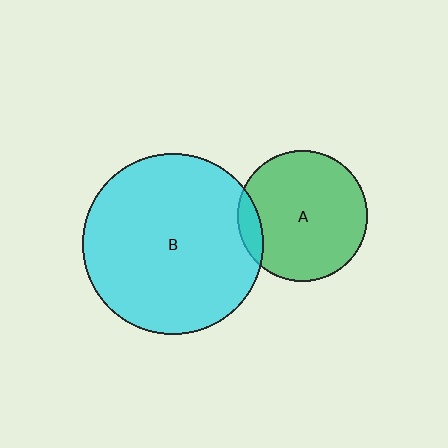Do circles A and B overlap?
Yes.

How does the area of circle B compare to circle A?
Approximately 1.9 times.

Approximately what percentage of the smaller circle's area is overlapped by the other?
Approximately 10%.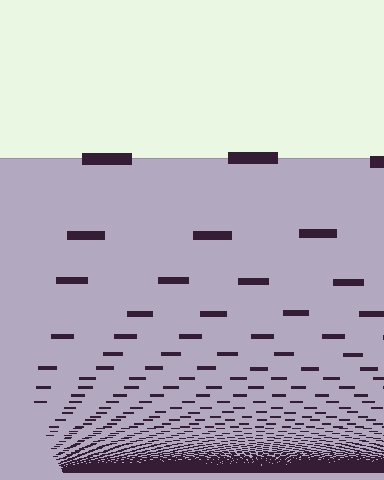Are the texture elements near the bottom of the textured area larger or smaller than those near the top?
Smaller. The gradient is inverted — elements near the bottom are smaller and denser.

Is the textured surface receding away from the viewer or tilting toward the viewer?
The surface appears to tilt toward the viewer. Texture elements get larger and sparser toward the top.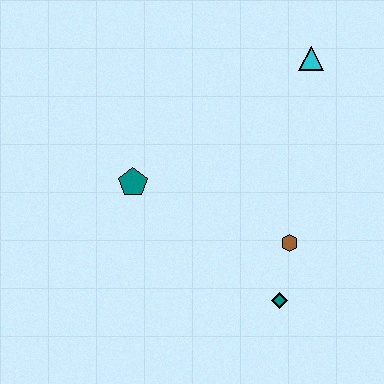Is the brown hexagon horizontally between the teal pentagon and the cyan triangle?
Yes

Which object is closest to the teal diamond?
The brown hexagon is closest to the teal diamond.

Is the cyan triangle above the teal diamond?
Yes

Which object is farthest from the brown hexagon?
The cyan triangle is farthest from the brown hexagon.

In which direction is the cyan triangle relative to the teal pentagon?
The cyan triangle is to the right of the teal pentagon.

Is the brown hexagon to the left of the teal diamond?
No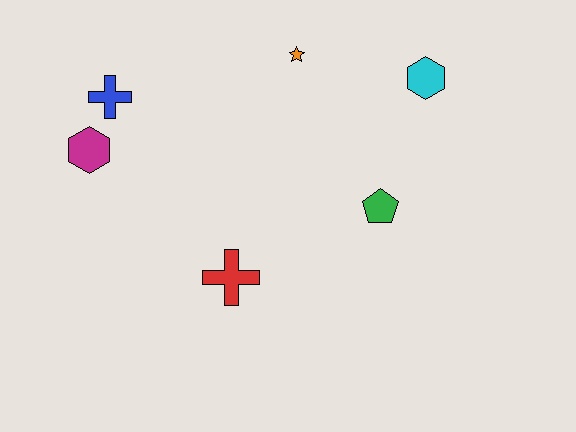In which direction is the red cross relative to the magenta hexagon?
The red cross is to the right of the magenta hexagon.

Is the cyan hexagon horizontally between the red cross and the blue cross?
No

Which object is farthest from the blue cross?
The cyan hexagon is farthest from the blue cross.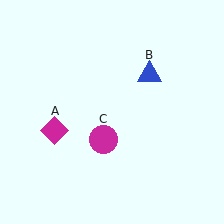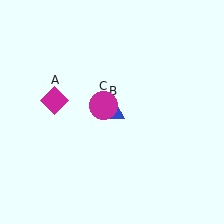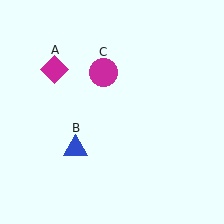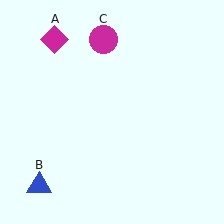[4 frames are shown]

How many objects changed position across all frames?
3 objects changed position: magenta diamond (object A), blue triangle (object B), magenta circle (object C).